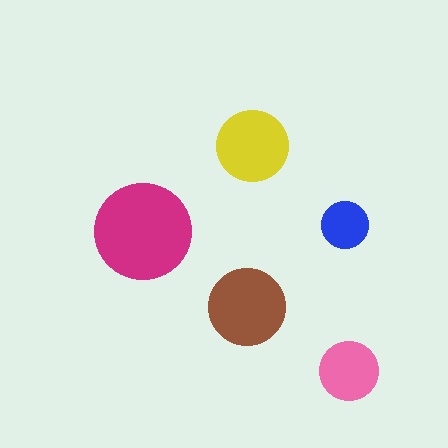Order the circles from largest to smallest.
the magenta one, the brown one, the yellow one, the pink one, the blue one.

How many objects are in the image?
There are 5 objects in the image.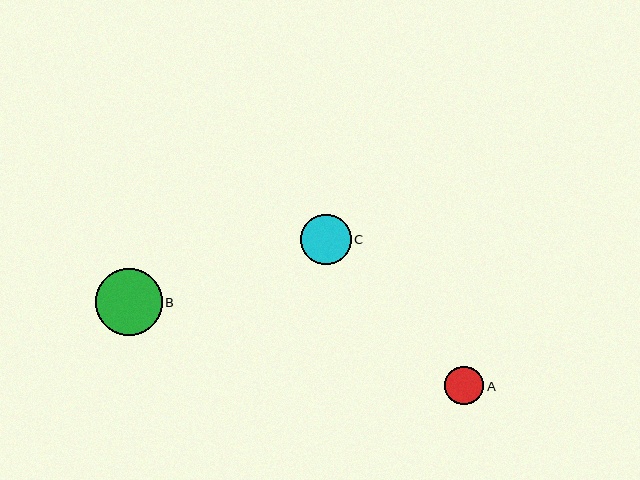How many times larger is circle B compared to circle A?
Circle B is approximately 1.7 times the size of circle A.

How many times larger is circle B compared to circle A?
Circle B is approximately 1.7 times the size of circle A.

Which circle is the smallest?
Circle A is the smallest with a size of approximately 39 pixels.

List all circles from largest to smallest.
From largest to smallest: B, C, A.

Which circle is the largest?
Circle B is the largest with a size of approximately 67 pixels.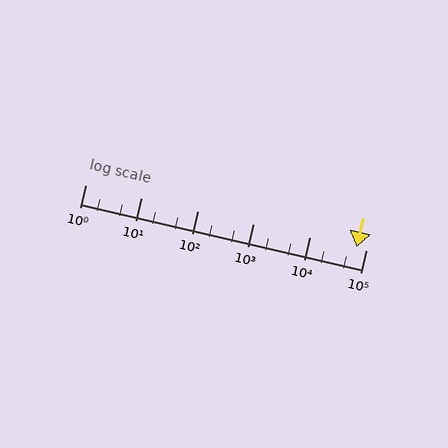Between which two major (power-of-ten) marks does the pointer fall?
The pointer is between 10000 and 100000.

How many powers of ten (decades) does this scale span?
The scale spans 5 decades, from 1 to 100000.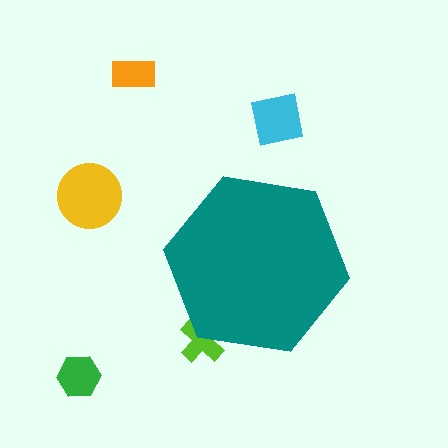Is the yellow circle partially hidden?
No, the yellow circle is fully visible.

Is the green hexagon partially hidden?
No, the green hexagon is fully visible.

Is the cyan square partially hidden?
No, the cyan square is fully visible.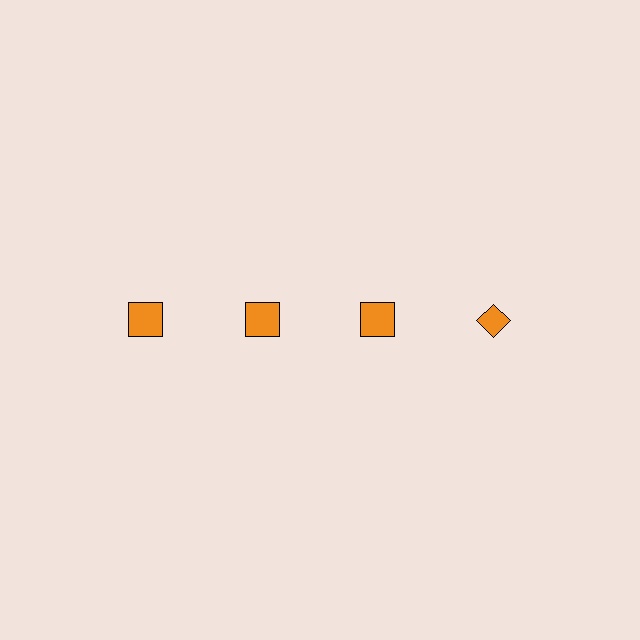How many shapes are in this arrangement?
There are 4 shapes arranged in a grid pattern.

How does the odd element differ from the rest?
It has a different shape: diamond instead of square.